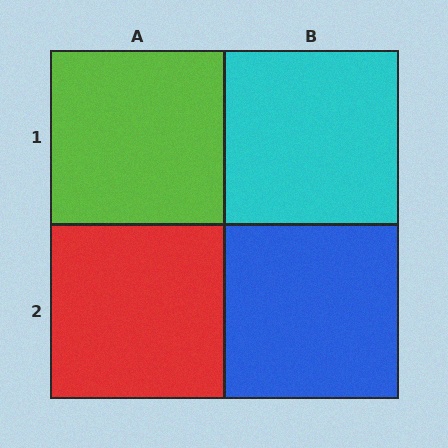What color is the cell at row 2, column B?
Blue.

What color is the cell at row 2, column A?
Red.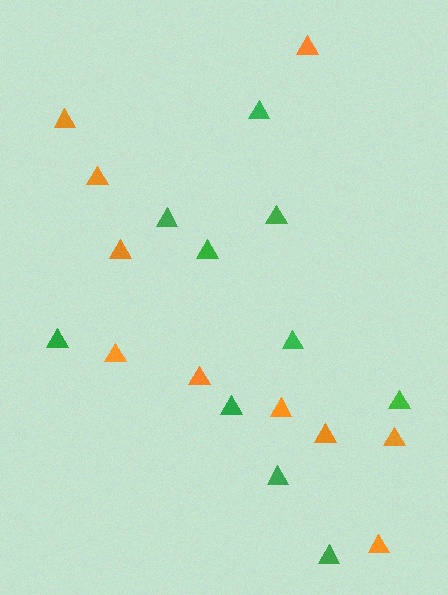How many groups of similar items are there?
There are 2 groups: one group of green triangles (10) and one group of orange triangles (10).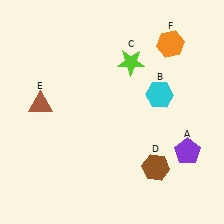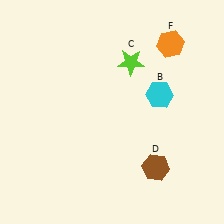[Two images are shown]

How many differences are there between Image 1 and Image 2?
There are 2 differences between the two images.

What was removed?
The purple pentagon (A), the brown triangle (E) were removed in Image 2.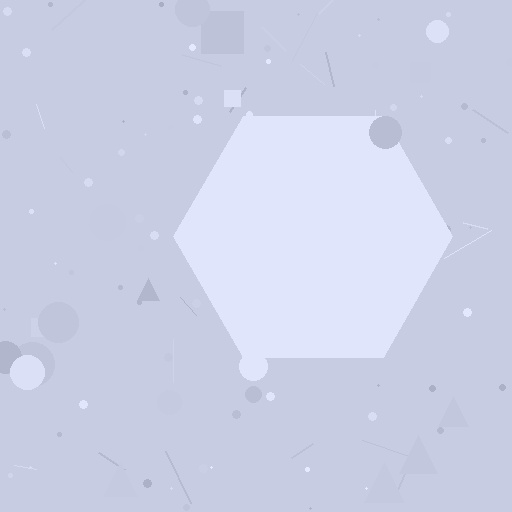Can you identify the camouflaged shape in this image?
The camouflaged shape is a hexagon.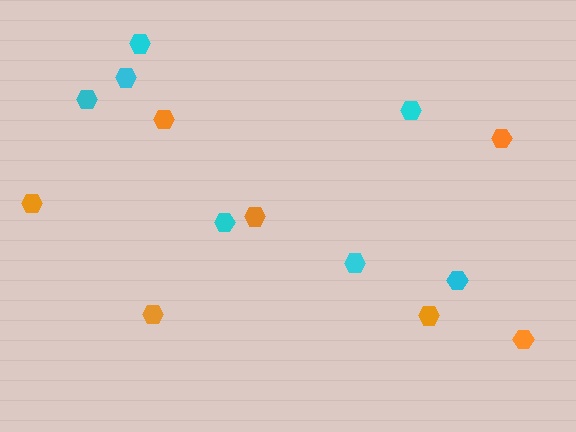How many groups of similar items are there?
There are 2 groups: one group of cyan hexagons (7) and one group of orange hexagons (7).